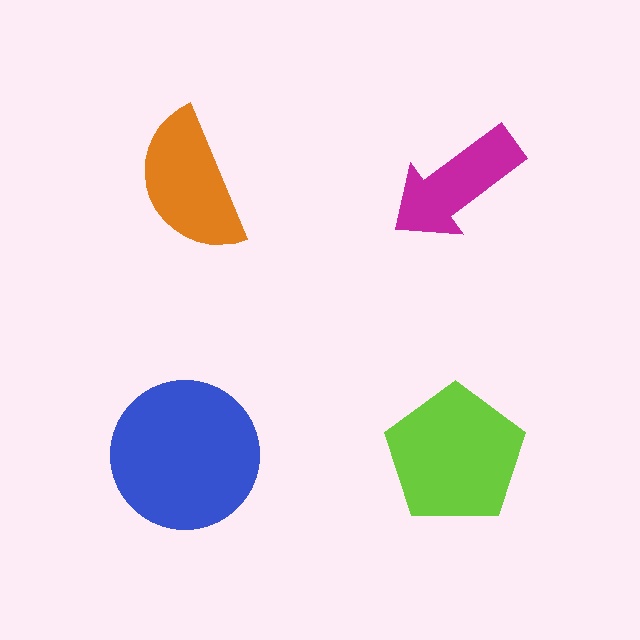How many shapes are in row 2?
2 shapes.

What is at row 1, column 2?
A magenta arrow.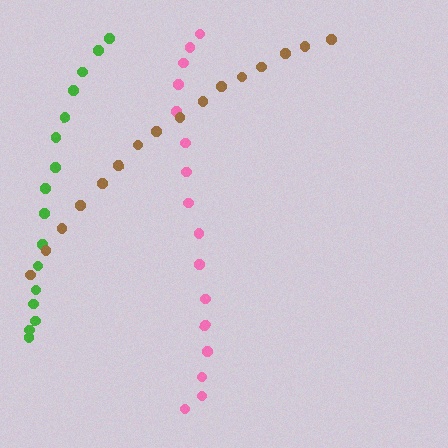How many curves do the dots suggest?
There are 3 distinct paths.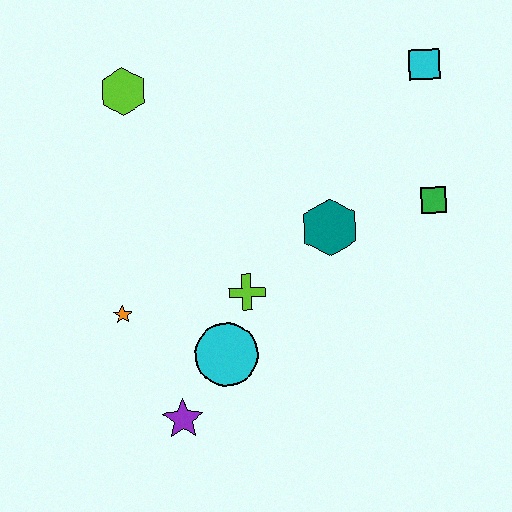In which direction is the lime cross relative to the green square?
The lime cross is to the left of the green square.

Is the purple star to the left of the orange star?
No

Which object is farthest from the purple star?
The cyan square is farthest from the purple star.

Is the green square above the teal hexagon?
Yes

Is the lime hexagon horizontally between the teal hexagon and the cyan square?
No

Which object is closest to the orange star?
The cyan circle is closest to the orange star.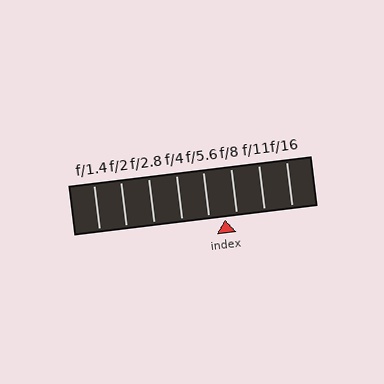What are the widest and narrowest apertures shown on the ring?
The widest aperture shown is f/1.4 and the narrowest is f/16.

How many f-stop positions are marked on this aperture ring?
There are 8 f-stop positions marked.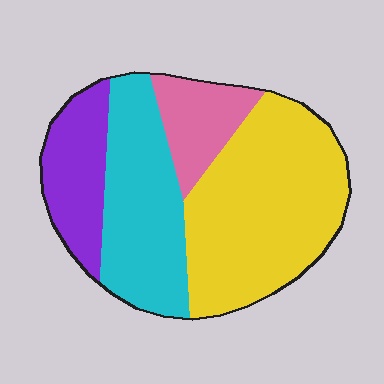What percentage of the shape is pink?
Pink covers roughly 10% of the shape.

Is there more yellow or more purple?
Yellow.